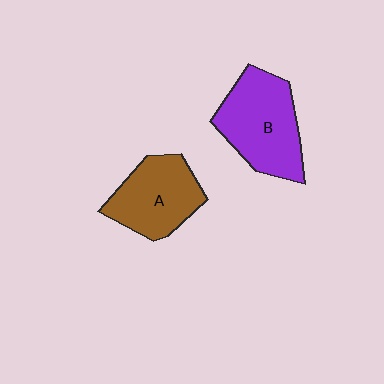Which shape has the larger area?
Shape B (purple).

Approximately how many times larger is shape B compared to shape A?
Approximately 1.2 times.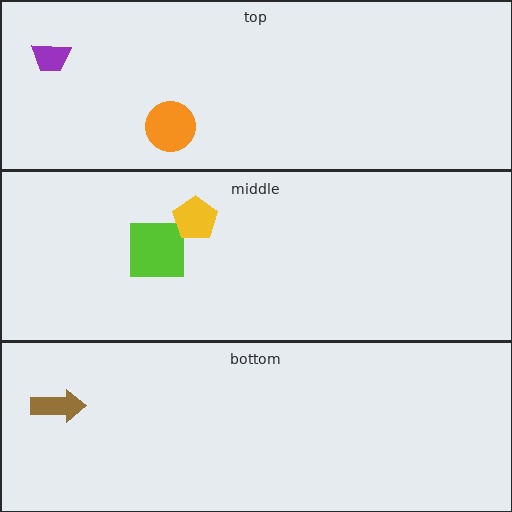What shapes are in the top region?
The purple trapezoid, the orange circle.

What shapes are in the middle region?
The lime square, the yellow pentagon.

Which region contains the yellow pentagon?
The middle region.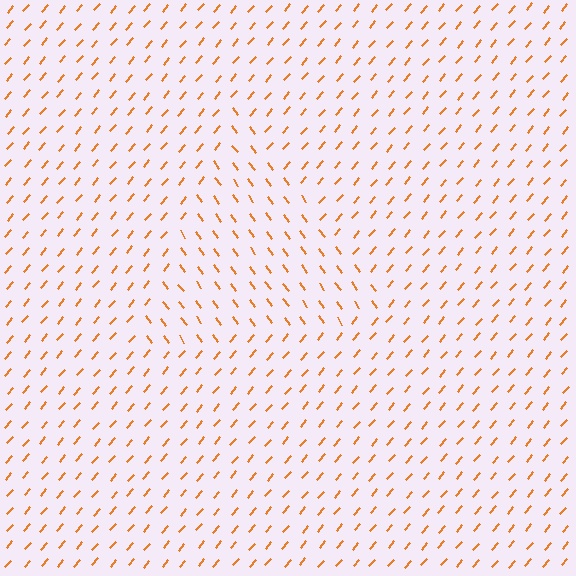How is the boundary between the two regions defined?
The boundary is defined purely by a change in line orientation (approximately 76 degrees difference). All lines are the same color and thickness.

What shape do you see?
I see a triangle.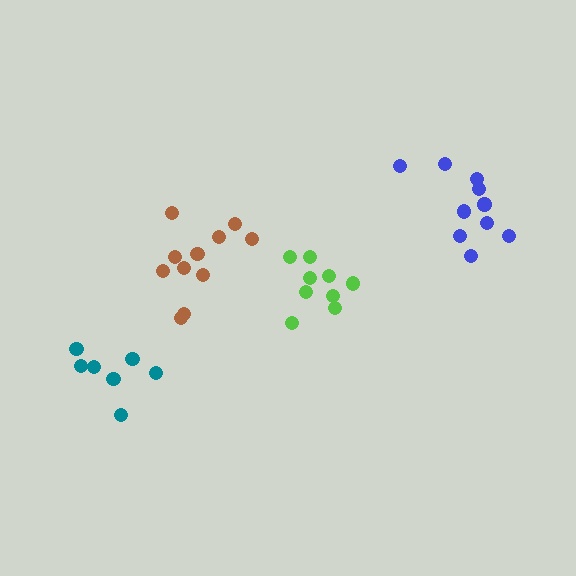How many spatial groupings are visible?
There are 4 spatial groupings.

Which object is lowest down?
The teal cluster is bottommost.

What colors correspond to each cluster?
The clusters are colored: lime, blue, brown, teal.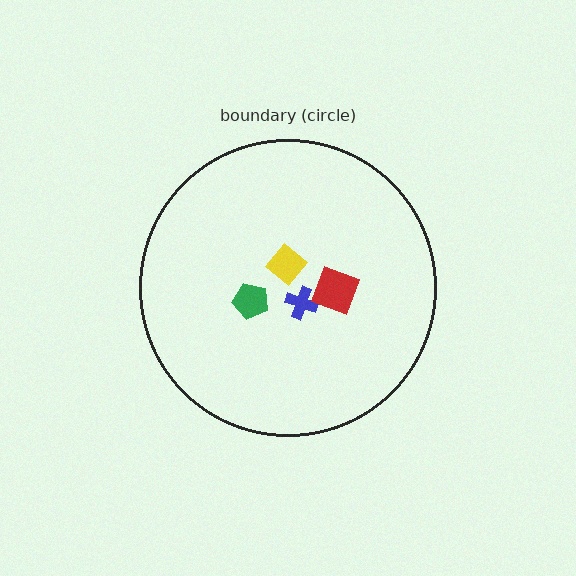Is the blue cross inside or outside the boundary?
Inside.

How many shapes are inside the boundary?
4 inside, 0 outside.